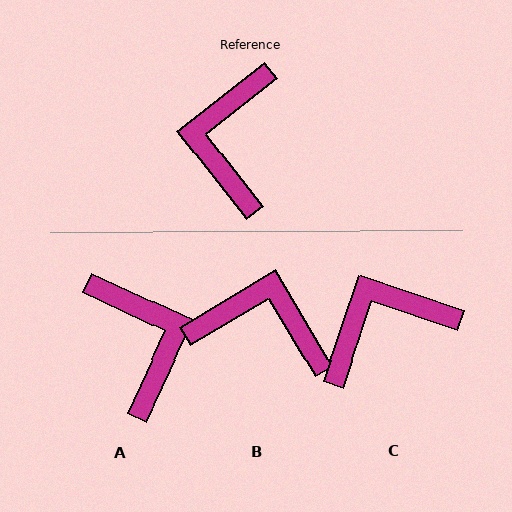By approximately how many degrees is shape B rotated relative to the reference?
Approximately 98 degrees clockwise.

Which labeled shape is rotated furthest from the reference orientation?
A, about 154 degrees away.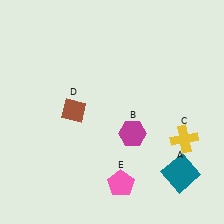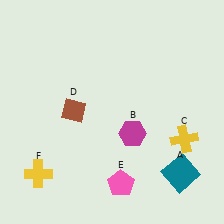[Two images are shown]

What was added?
A yellow cross (F) was added in Image 2.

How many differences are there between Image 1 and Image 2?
There is 1 difference between the two images.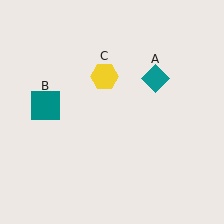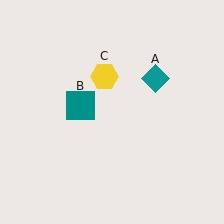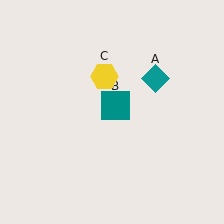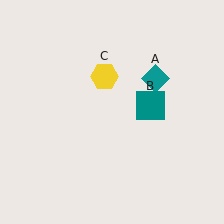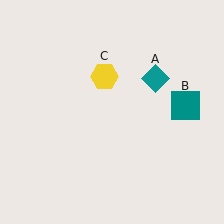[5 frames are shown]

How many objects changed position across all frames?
1 object changed position: teal square (object B).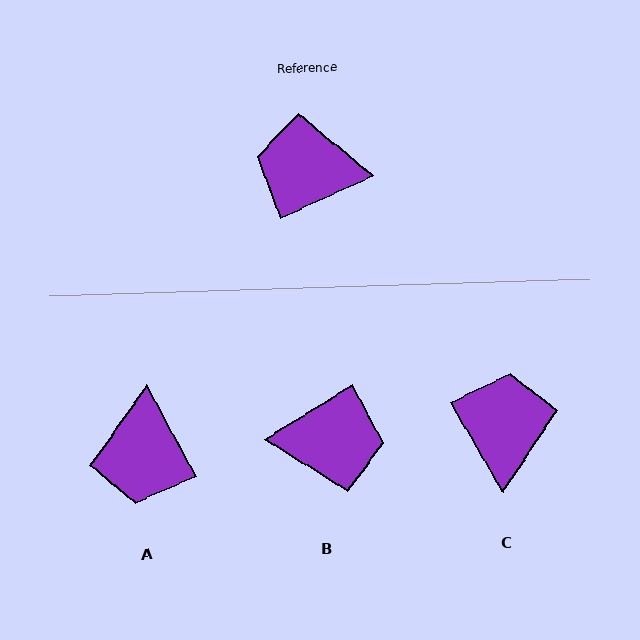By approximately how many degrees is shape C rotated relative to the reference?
Approximately 84 degrees clockwise.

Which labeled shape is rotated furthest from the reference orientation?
B, about 173 degrees away.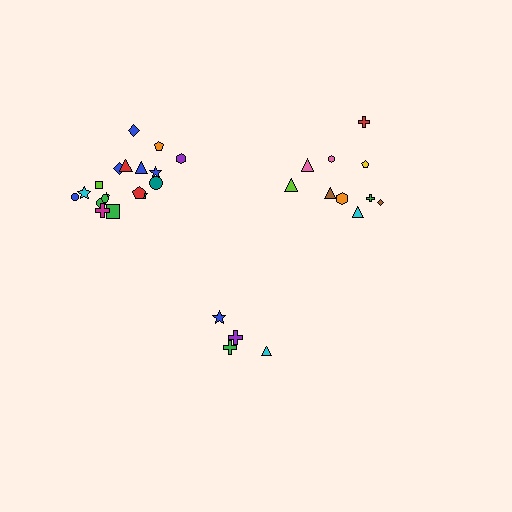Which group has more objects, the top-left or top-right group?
The top-left group.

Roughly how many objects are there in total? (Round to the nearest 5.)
Roughly 30 objects in total.